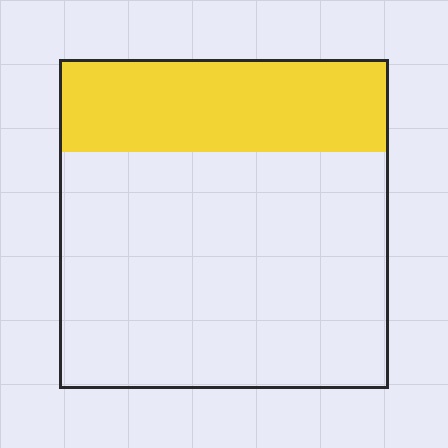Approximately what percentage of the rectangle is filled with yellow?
Approximately 30%.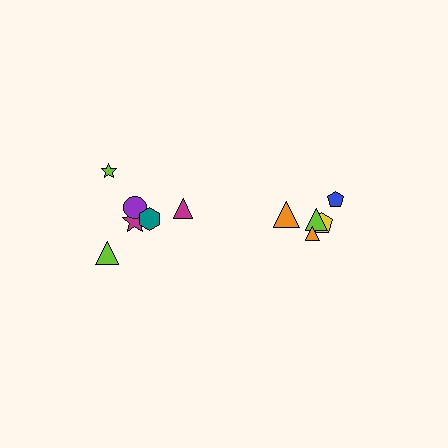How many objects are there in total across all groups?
There are 12 objects.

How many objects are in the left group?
There are 7 objects.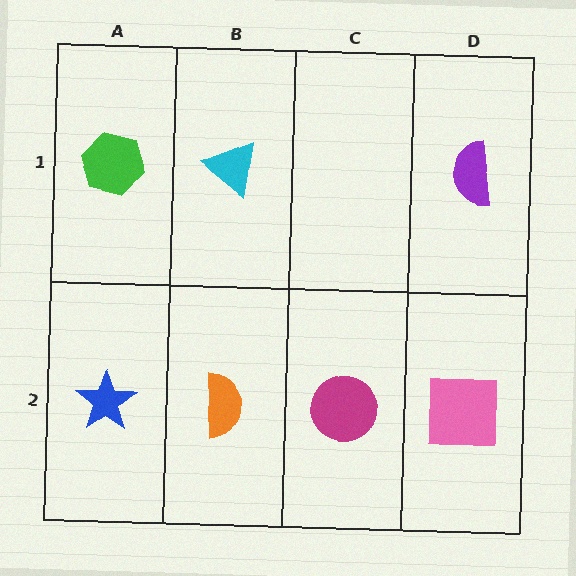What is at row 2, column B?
An orange semicircle.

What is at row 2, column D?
A pink square.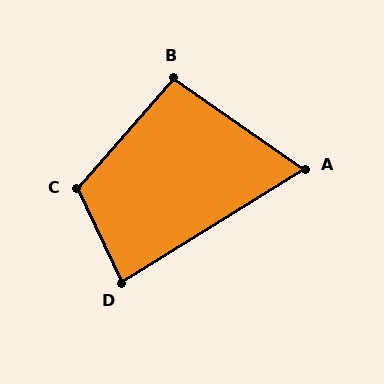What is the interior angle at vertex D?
Approximately 84 degrees (acute).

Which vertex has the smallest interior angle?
A, at approximately 67 degrees.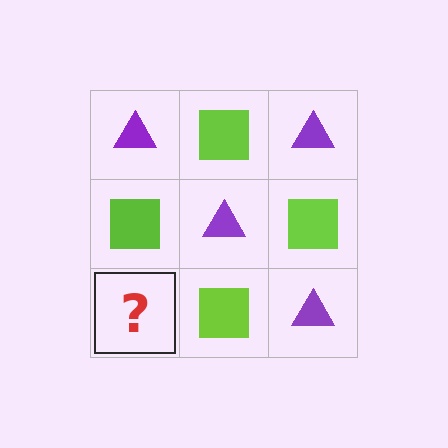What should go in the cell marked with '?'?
The missing cell should contain a purple triangle.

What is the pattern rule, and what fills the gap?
The rule is that it alternates purple triangle and lime square in a checkerboard pattern. The gap should be filled with a purple triangle.